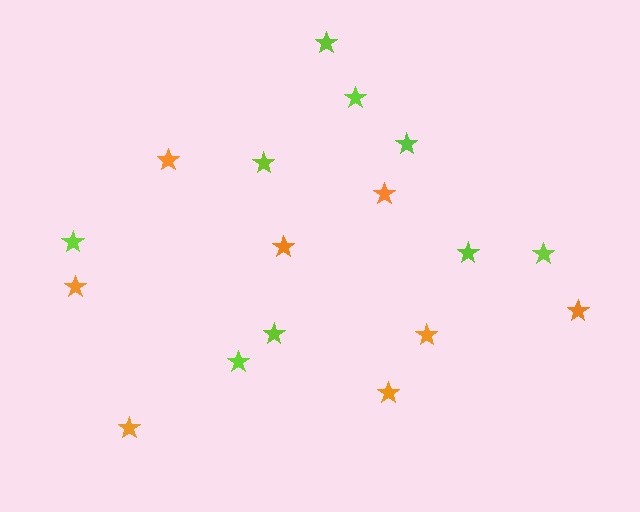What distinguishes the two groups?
There are 2 groups: one group of orange stars (8) and one group of lime stars (9).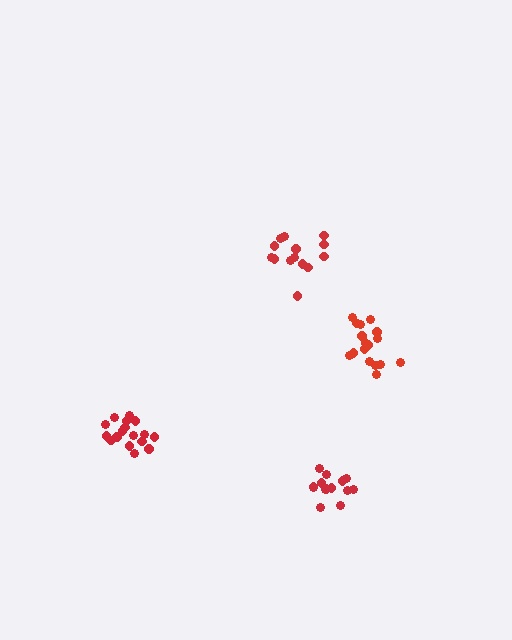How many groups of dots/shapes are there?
There are 4 groups.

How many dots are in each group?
Group 1: 17 dots, Group 2: 14 dots, Group 3: 17 dots, Group 4: 15 dots (63 total).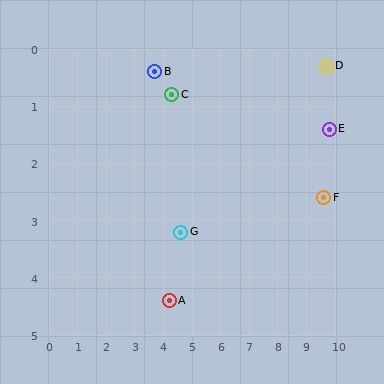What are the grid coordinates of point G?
Point G is at approximately (4.6, 3.2).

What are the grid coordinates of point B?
Point B is at approximately (3.7, 0.4).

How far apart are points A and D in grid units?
Points A and D are about 6.9 grid units apart.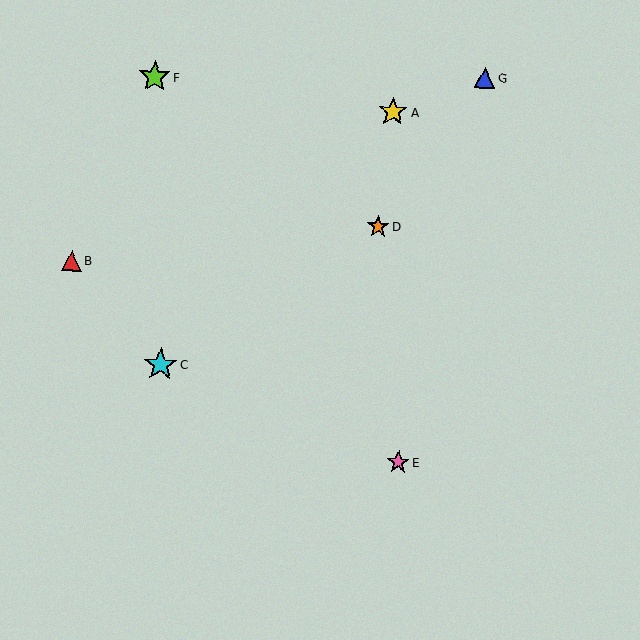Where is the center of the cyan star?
The center of the cyan star is at (161, 365).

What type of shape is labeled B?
Shape B is a red triangle.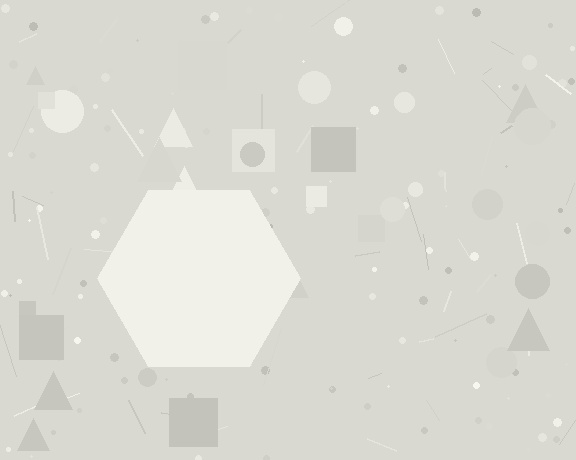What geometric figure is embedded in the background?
A hexagon is embedded in the background.